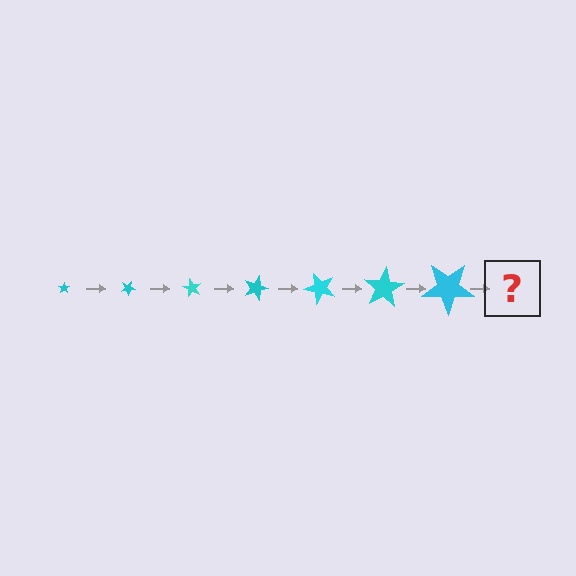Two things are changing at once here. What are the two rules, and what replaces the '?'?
The two rules are that the star grows larger each step and it rotates 30 degrees each step. The '?' should be a star, larger than the previous one and rotated 210 degrees from the start.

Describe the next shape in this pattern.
It should be a star, larger than the previous one and rotated 210 degrees from the start.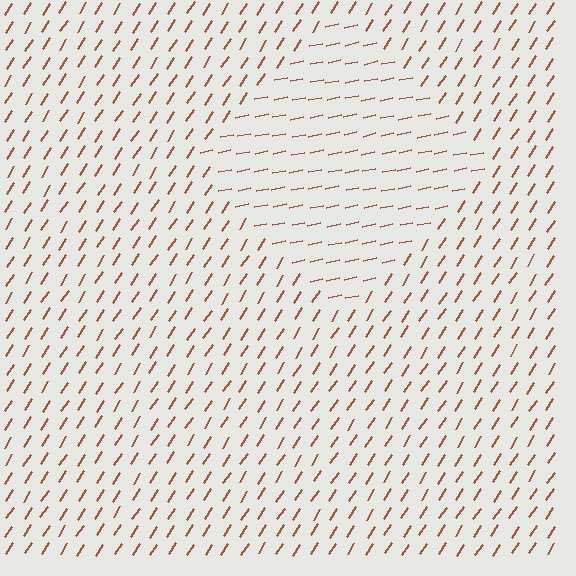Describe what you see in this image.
The image is filled with small brown line segments. A diamond region in the image has lines oriented differently from the surrounding lines, creating a visible texture boundary.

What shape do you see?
I see a diamond.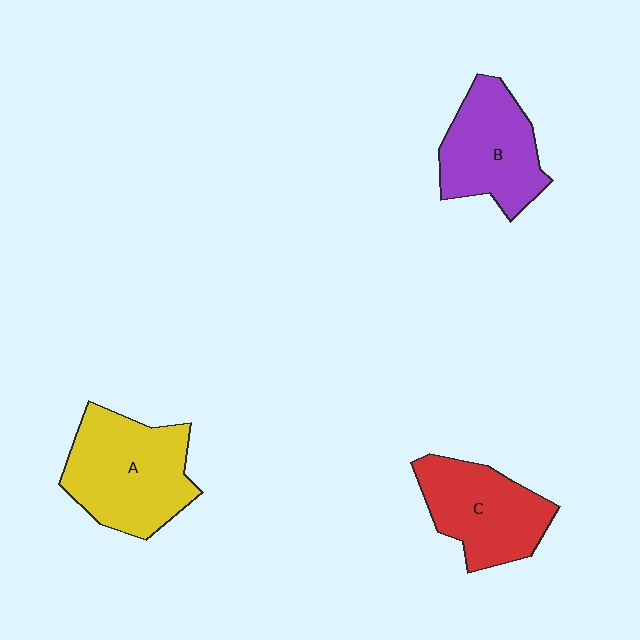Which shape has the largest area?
Shape A (yellow).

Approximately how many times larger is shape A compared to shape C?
Approximately 1.2 times.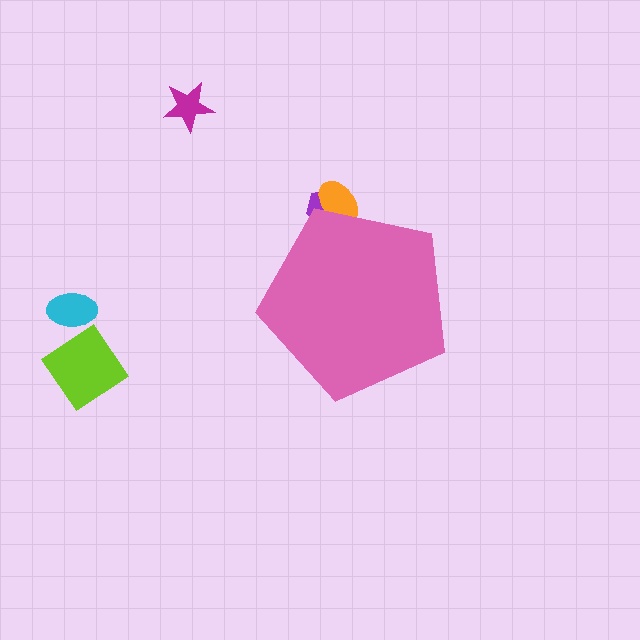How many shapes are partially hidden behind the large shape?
2 shapes are partially hidden.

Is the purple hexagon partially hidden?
Yes, the purple hexagon is partially hidden behind the pink pentagon.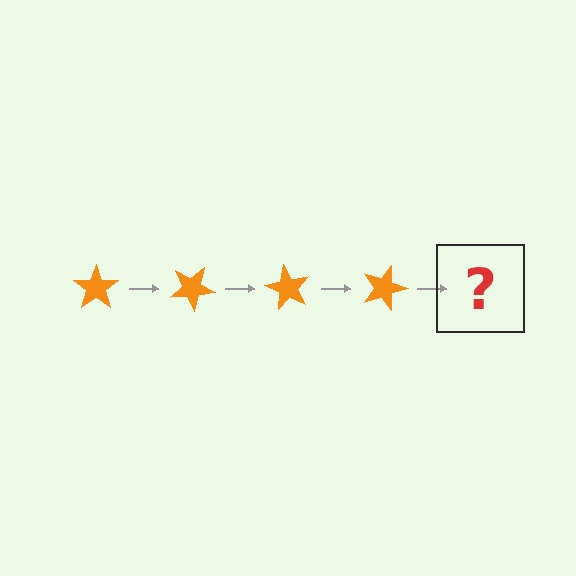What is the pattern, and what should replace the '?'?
The pattern is that the star rotates 30 degrees each step. The '?' should be an orange star rotated 120 degrees.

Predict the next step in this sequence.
The next step is an orange star rotated 120 degrees.